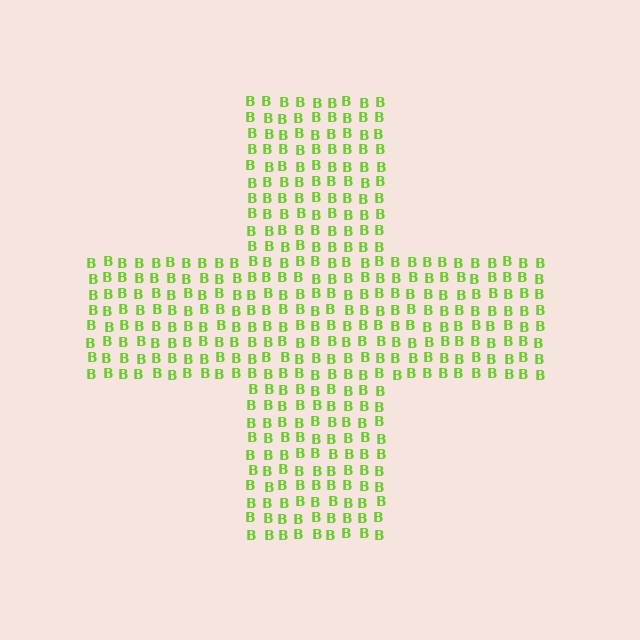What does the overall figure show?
The overall figure shows a cross.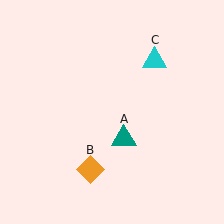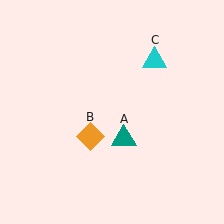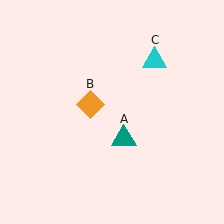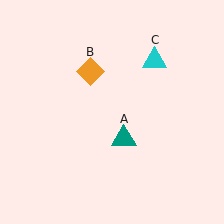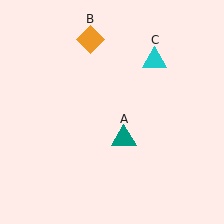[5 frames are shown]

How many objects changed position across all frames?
1 object changed position: orange diamond (object B).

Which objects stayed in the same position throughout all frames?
Teal triangle (object A) and cyan triangle (object C) remained stationary.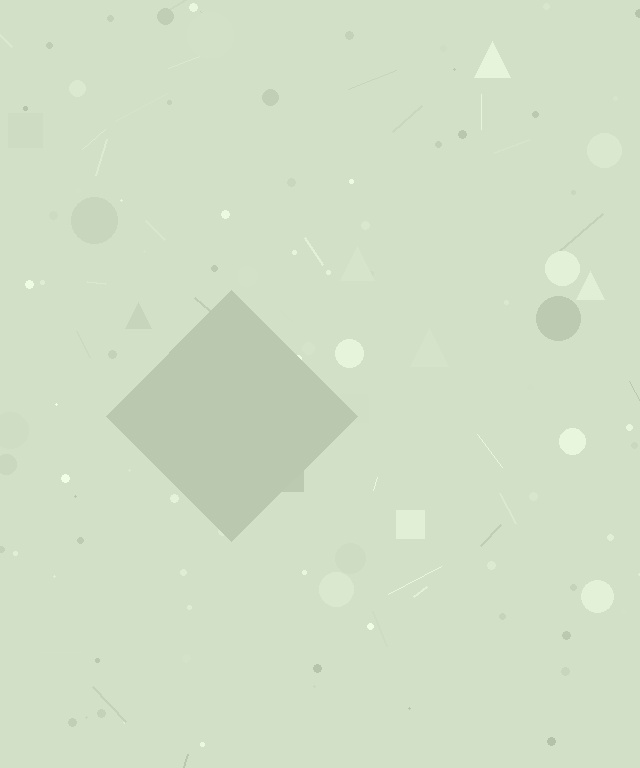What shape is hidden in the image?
A diamond is hidden in the image.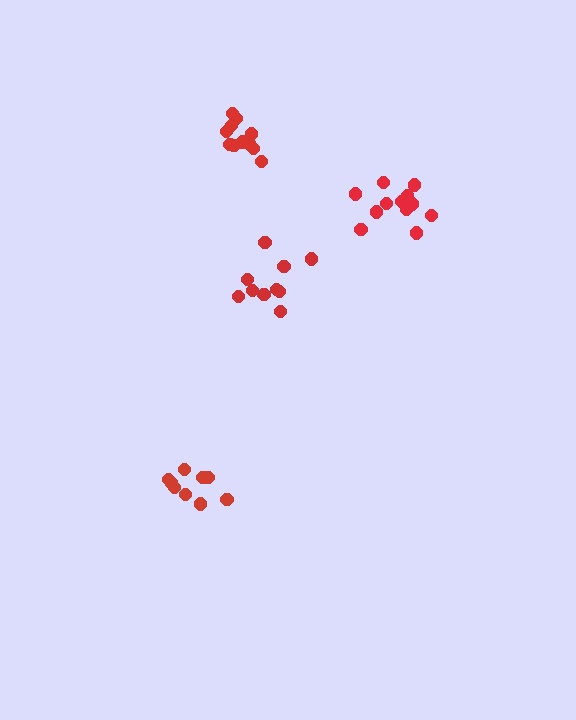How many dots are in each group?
Group 1: 11 dots, Group 2: 10 dots, Group 3: 12 dots, Group 4: 9 dots (42 total).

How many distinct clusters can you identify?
There are 4 distinct clusters.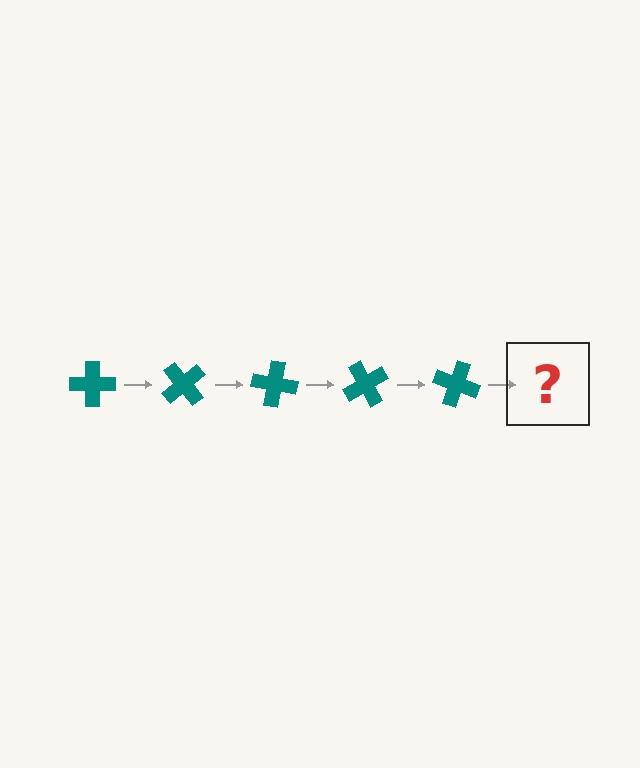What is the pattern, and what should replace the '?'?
The pattern is that the cross rotates 50 degrees each step. The '?' should be a teal cross rotated 250 degrees.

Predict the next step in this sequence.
The next step is a teal cross rotated 250 degrees.